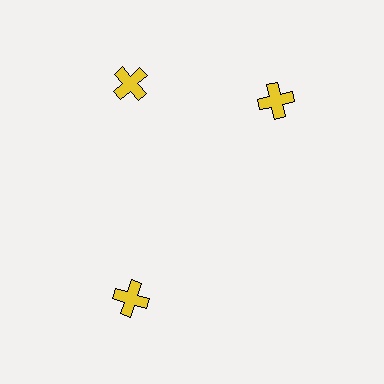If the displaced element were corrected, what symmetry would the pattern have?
It would have 3-fold rotational symmetry — the pattern would map onto itself every 120 degrees.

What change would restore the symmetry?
The symmetry would be restored by rotating it back into even spacing with its neighbors so that all 3 crosses sit at equal angles and equal distance from the center.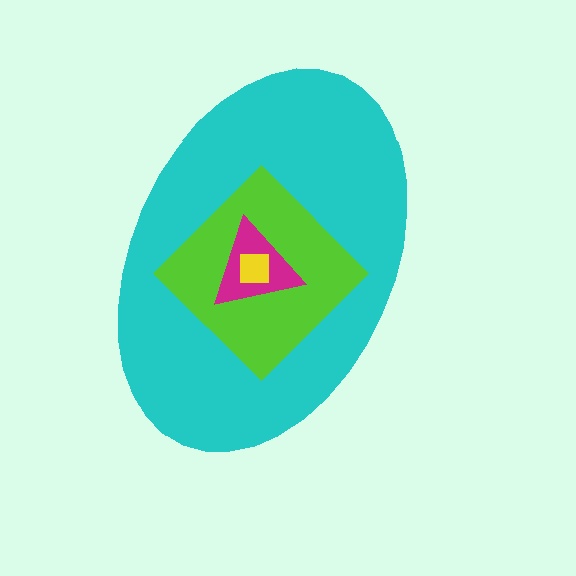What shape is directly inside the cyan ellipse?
The lime diamond.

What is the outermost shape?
The cyan ellipse.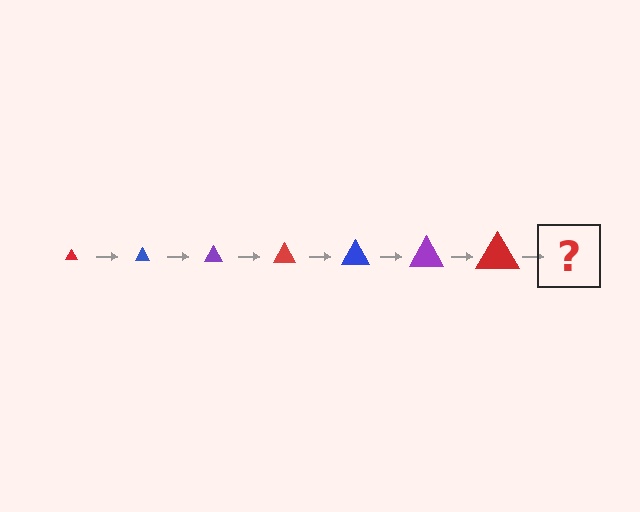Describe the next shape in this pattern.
It should be a blue triangle, larger than the previous one.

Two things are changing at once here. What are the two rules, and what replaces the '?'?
The two rules are that the triangle grows larger each step and the color cycles through red, blue, and purple. The '?' should be a blue triangle, larger than the previous one.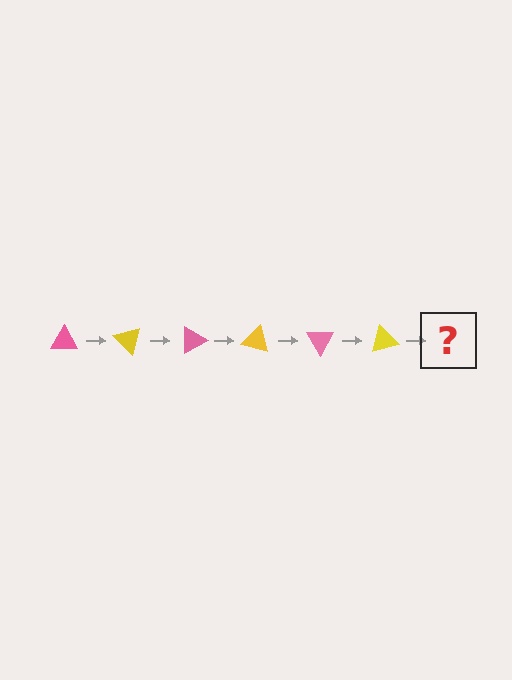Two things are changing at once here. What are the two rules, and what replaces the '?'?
The two rules are that it rotates 45 degrees each step and the color cycles through pink and yellow. The '?' should be a pink triangle, rotated 270 degrees from the start.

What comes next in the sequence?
The next element should be a pink triangle, rotated 270 degrees from the start.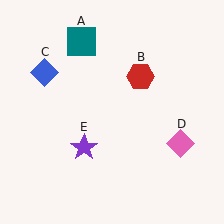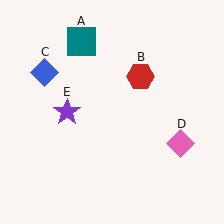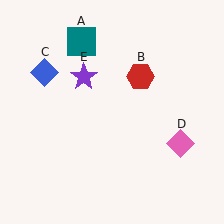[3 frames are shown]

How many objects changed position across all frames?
1 object changed position: purple star (object E).